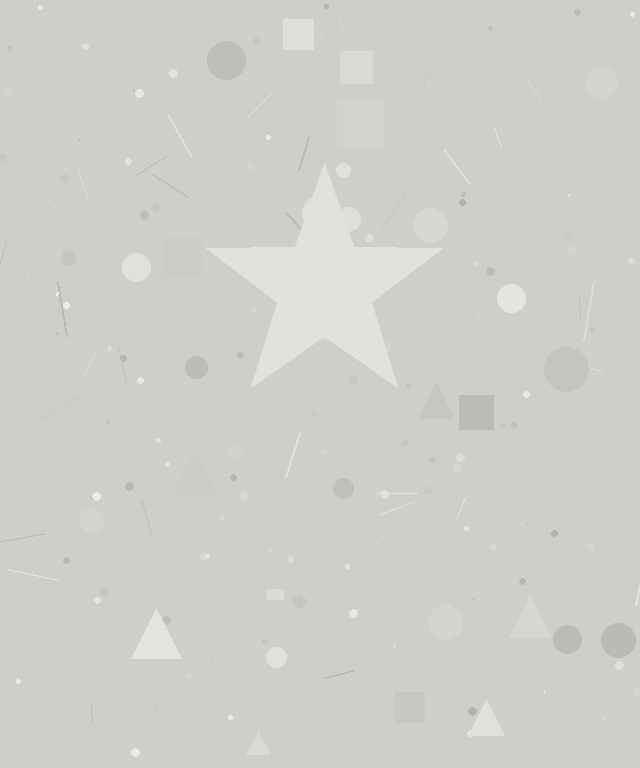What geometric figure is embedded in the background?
A star is embedded in the background.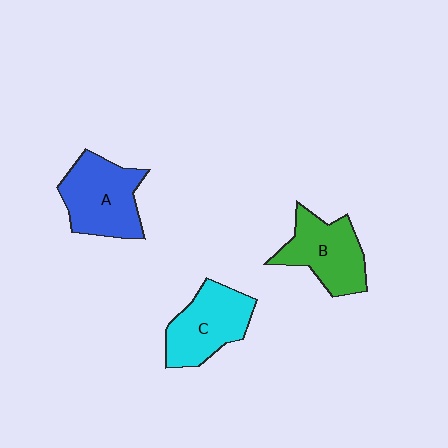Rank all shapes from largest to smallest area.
From largest to smallest: A (blue), C (cyan), B (green).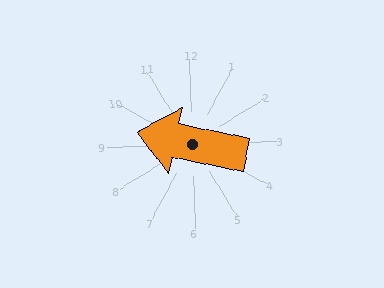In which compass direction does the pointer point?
West.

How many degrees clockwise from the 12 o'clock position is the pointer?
Approximately 284 degrees.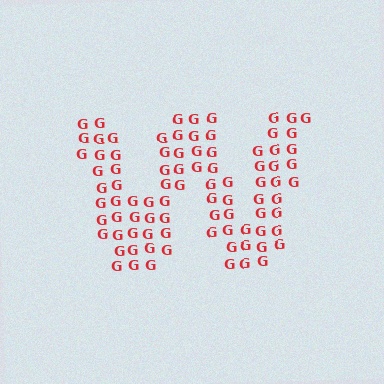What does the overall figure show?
The overall figure shows the letter W.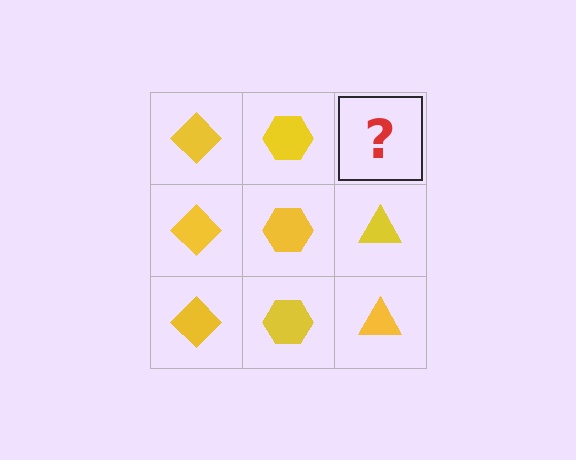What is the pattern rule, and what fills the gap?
The rule is that each column has a consistent shape. The gap should be filled with a yellow triangle.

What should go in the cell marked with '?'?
The missing cell should contain a yellow triangle.